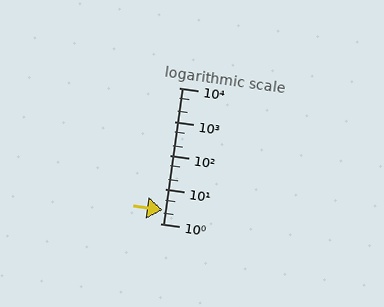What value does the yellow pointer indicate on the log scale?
The pointer indicates approximately 2.4.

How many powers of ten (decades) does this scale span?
The scale spans 4 decades, from 1 to 10000.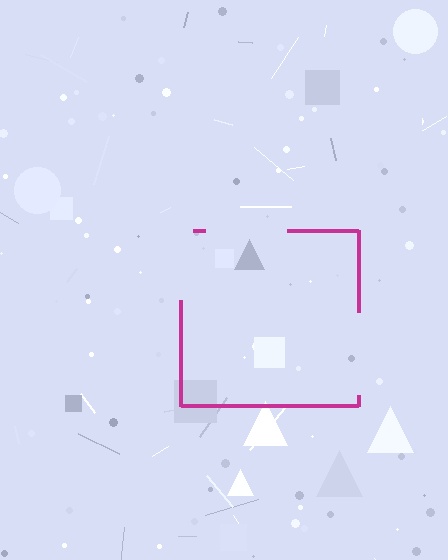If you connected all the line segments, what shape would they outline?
They would outline a square.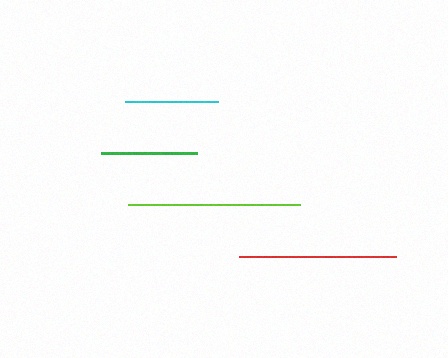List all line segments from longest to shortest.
From longest to shortest: lime, red, green, cyan.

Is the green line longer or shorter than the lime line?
The lime line is longer than the green line.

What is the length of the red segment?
The red segment is approximately 158 pixels long.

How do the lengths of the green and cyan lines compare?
The green and cyan lines are approximately the same length.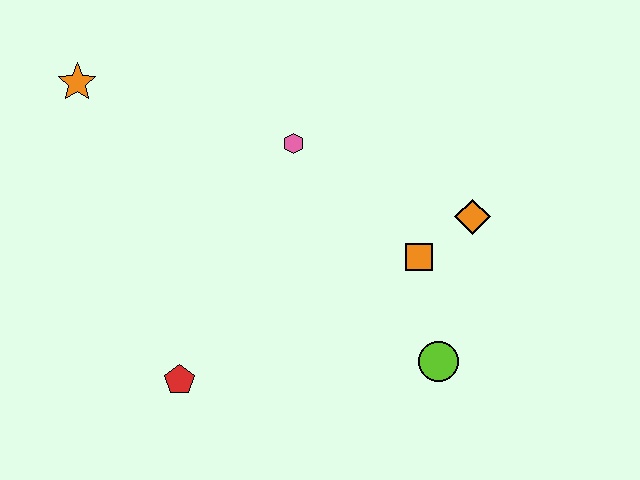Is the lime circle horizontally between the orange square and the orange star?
No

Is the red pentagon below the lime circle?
Yes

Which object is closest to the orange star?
The pink hexagon is closest to the orange star.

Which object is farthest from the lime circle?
The orange star is farthest from the lime circle.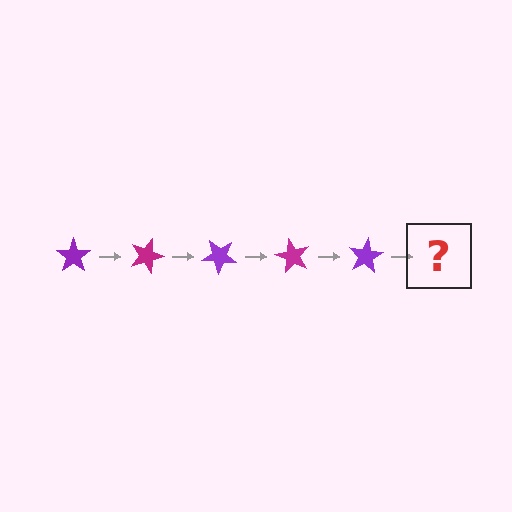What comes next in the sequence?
The next element should be a magenta star, rotated 100 degrees from the start.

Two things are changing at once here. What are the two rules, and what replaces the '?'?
The two rules are that it rotates 20 degrees each step and the color cycles through purple and magenta. The '?' should be a magenta star, rotated 100 degrees from the start.